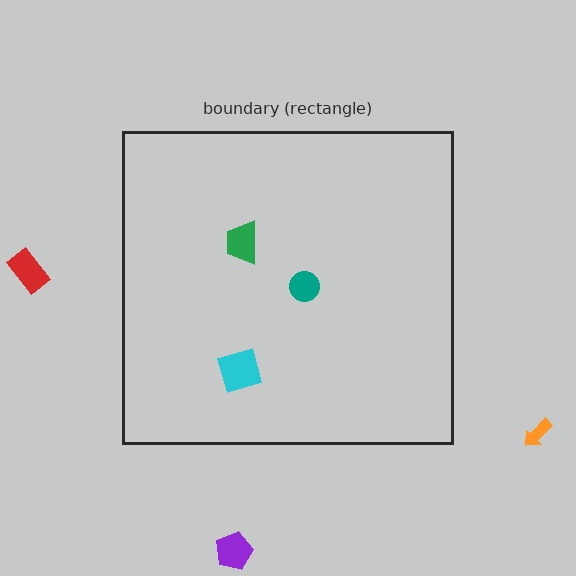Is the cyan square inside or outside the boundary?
Inside.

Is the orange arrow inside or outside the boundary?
Outside.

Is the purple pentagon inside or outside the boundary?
Outside.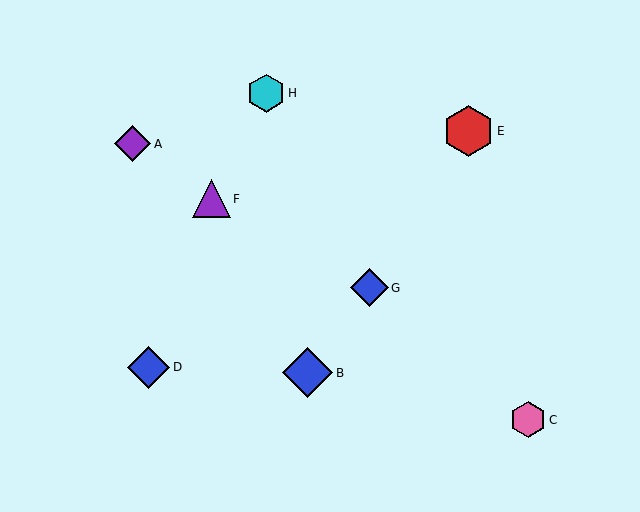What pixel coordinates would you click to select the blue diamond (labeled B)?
Click at (308, 373) to select the blue diamond B.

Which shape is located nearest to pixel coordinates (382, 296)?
The blue diamond (labeled G) at (370, 288) is nearest to that location.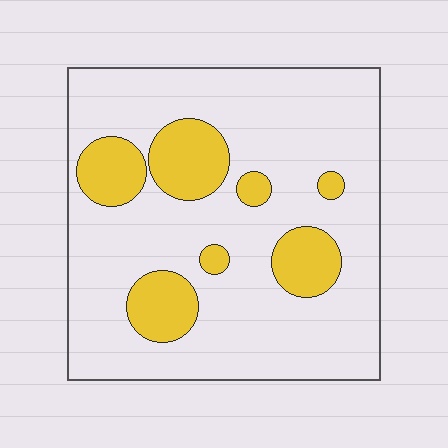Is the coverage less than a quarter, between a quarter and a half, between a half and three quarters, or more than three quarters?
Less than a quarter.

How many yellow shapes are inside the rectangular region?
7.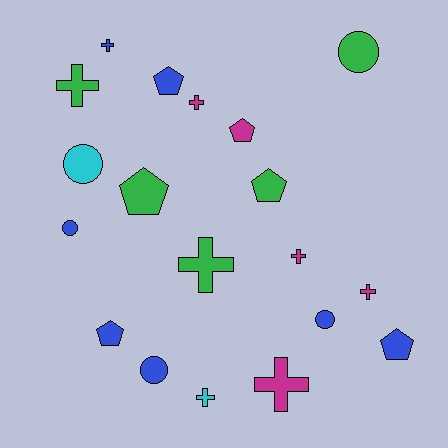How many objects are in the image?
There are 19 objects.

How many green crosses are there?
There are 2 green crosses.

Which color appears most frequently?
Blue, with 7 objects.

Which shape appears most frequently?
Cross, with 8 objects.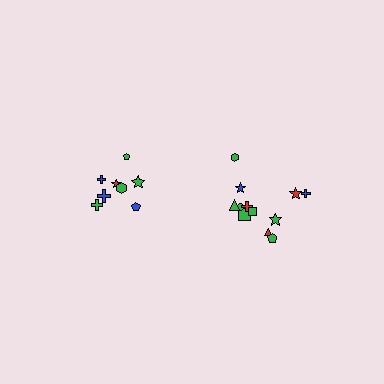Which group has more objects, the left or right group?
The right group.